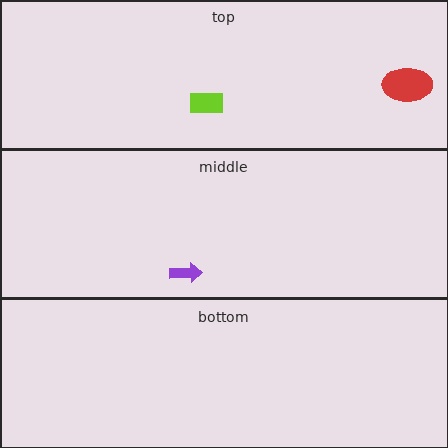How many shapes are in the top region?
2.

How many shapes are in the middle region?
1.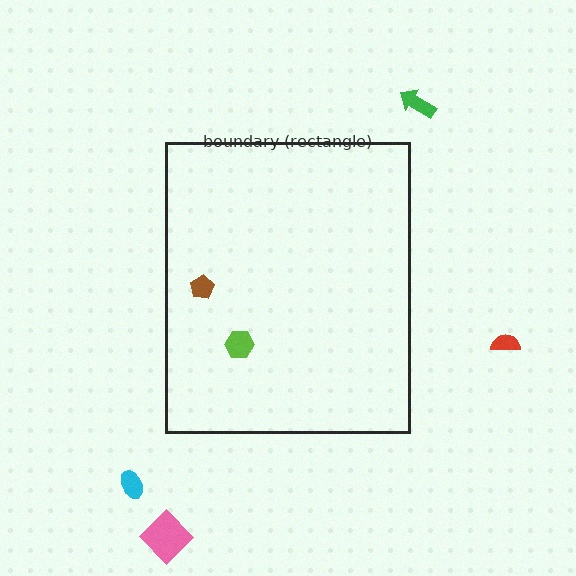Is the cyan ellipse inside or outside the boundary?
Outside.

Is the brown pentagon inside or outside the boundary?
Inside.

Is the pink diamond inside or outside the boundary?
Outside.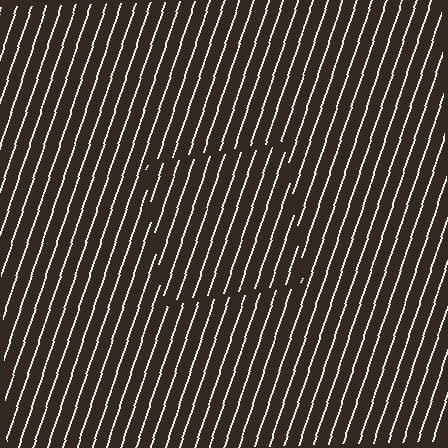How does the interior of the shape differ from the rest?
The interior of the shape contains the same grating, shifted by half a period — the contour is defined by the phase discontinuity where line-ends from the inner and outer gratings abut.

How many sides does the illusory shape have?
4 sides — the line-ends trace a square.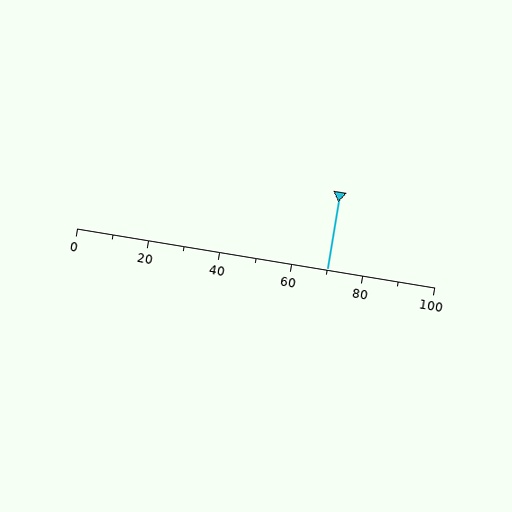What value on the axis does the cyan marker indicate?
The marker indicates approximately 70.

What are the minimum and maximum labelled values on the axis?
The axis runs from 0 to 100.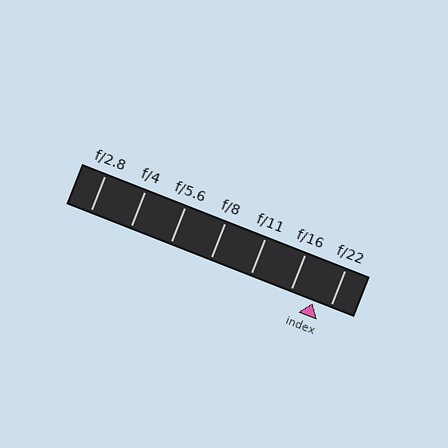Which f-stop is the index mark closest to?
The index mark is closest to f/22.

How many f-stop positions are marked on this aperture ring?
There are 7 f-stop positions marked.